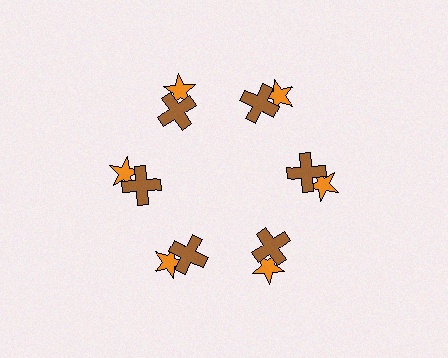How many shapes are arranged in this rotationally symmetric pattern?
There are 12 shapes, arranged in 6 groups of 2.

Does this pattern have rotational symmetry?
Yes, this pattern has 6-fold rotational symmetry. It looks the same after rotating 60 degrees around the center.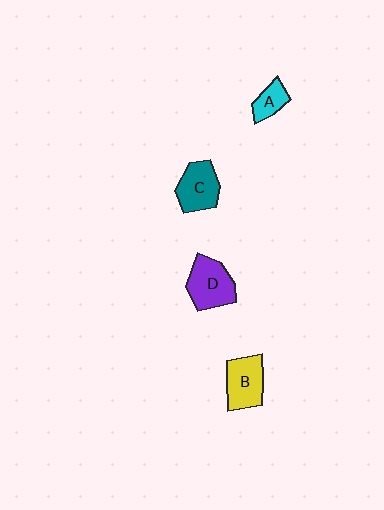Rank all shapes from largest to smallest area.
From largest to smallest: D (purple), B (yellow), C (teal), A (cyan).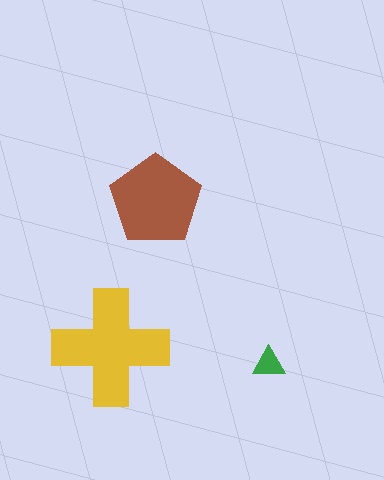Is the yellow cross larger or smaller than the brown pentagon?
Larger.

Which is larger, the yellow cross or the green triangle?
The yellow cross.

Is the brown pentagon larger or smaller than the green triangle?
Larger.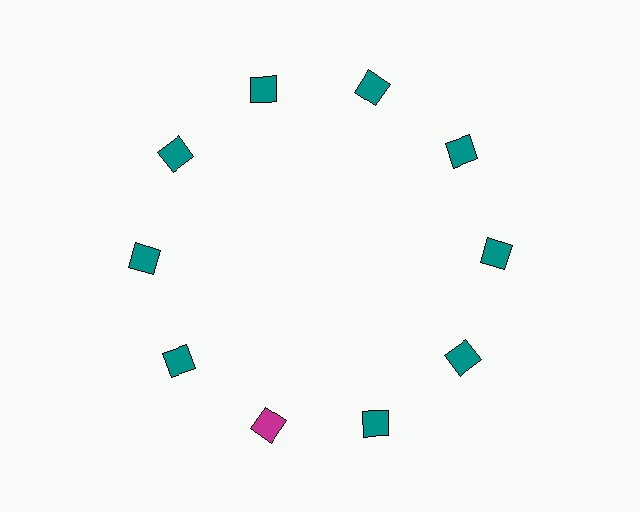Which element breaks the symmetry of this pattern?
The magenta square at roughly the 7 o'clock position breaks the symmetry. All other shapes are teal squares.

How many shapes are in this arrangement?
There are 10 shapes arranged in a ring pattern.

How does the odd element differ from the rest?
It has a different color: magenta instead of teal.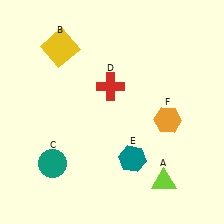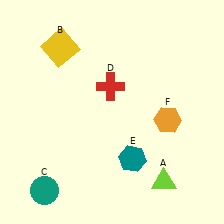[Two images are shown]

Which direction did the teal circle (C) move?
The teal circle (C) moved down.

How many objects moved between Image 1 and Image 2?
1 object moved between the two images.